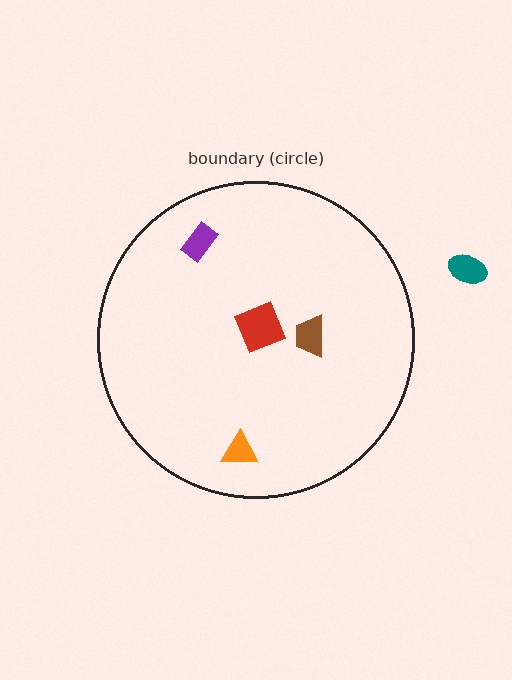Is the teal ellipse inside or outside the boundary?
Outside.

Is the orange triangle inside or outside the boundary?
Inside.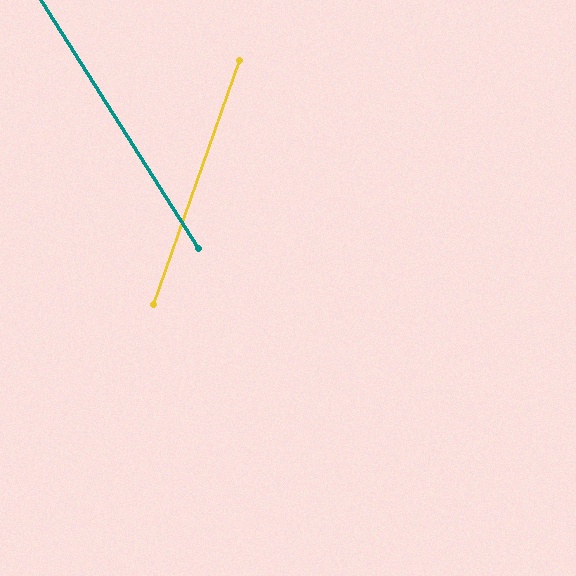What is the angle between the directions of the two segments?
Approximately 52 degrees.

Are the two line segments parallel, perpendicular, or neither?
Neither parallel nor perpendicular — they differ by about 52°.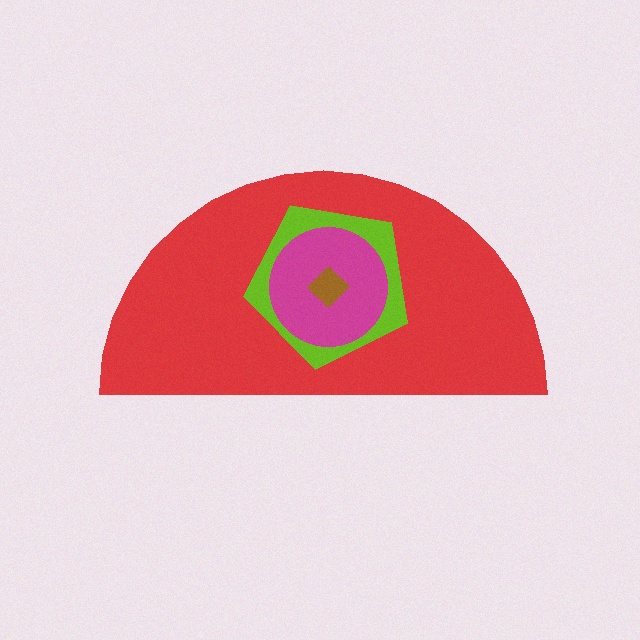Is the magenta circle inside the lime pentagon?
Yes.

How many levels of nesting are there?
4.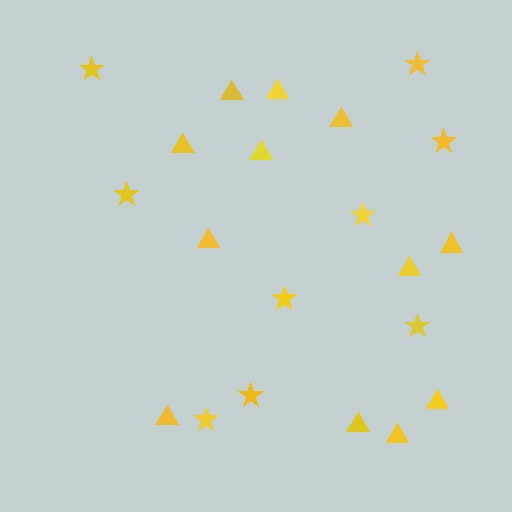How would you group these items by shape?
There are 2 groups: one group of triangles (12) and one group of stars (9).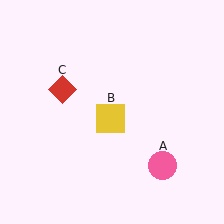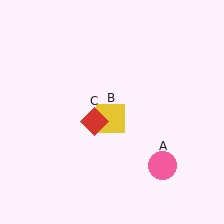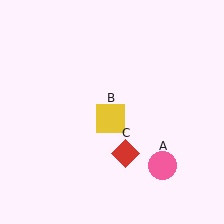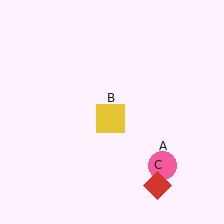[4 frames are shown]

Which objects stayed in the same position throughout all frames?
Pink circle (object A) and yellow square (object B) remained stationary.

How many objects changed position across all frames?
1 object changed position: red diamond (object C).